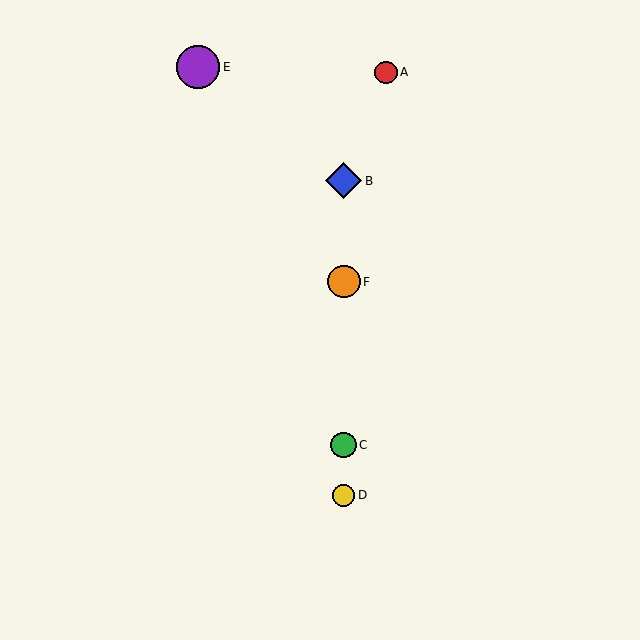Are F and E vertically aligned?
No, F is at x≈344 and E is at x≈198.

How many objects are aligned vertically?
4 objects (B, C, D, F) are aligned vertically.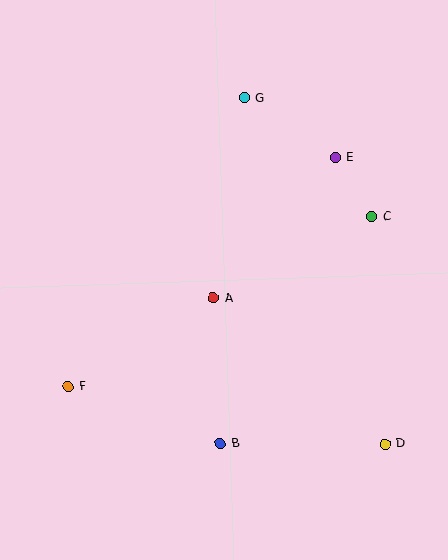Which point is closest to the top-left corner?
Point G is closest to the top-left corner.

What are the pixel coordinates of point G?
Point G is at (244, 98).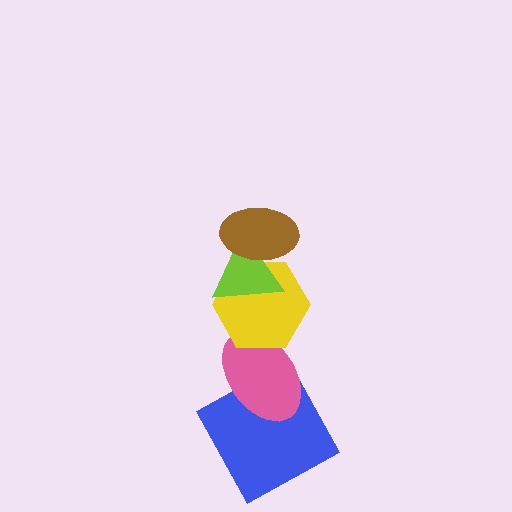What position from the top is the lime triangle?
The lime triangle is 2nd from the top.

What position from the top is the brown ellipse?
The brown ellipse is 1st from the top.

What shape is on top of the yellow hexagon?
The lime triangle is on top of the yellow hexagon.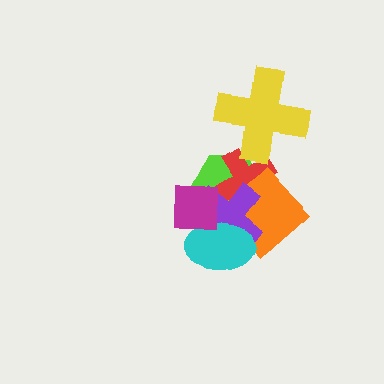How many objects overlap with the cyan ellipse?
4 objects overlap with the cyan ellipse.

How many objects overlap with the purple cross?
5 objects overlap with the purple cross.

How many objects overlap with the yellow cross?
1 object overlaps with the yellow cross.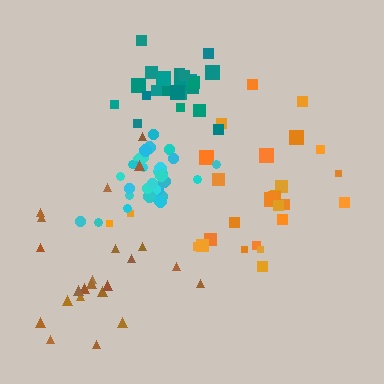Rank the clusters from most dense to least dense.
cyan, teal, orange, brown.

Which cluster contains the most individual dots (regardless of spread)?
Cyan (31).